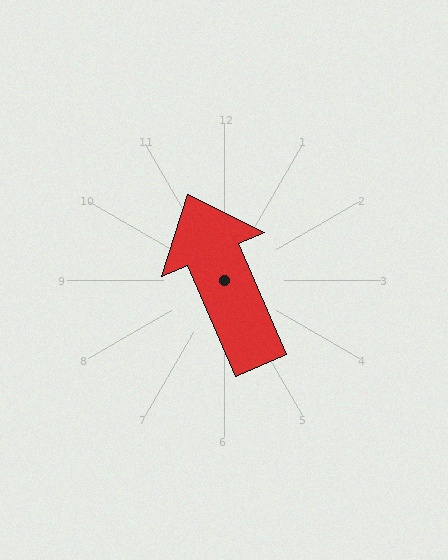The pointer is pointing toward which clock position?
Roughly 11 o'clock.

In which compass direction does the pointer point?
Northwest.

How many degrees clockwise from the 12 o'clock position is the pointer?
Approximately 337 degrees.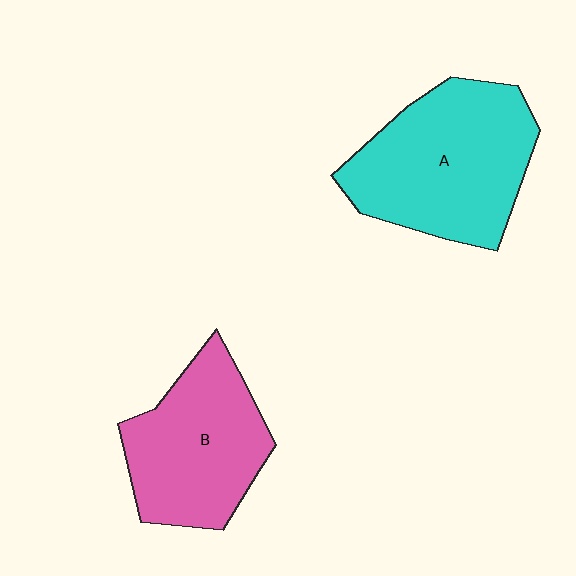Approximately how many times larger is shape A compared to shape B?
Approximately 1.2 times.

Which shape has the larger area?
Shape A (cyan).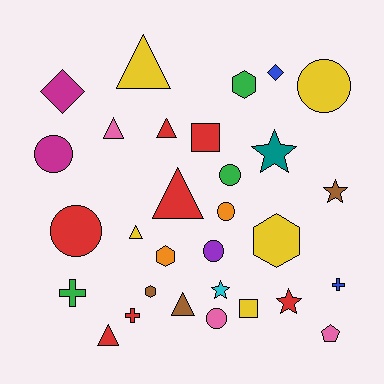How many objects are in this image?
There are 30 objects.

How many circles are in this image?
There are 7 circles.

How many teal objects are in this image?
There is 1 teal object.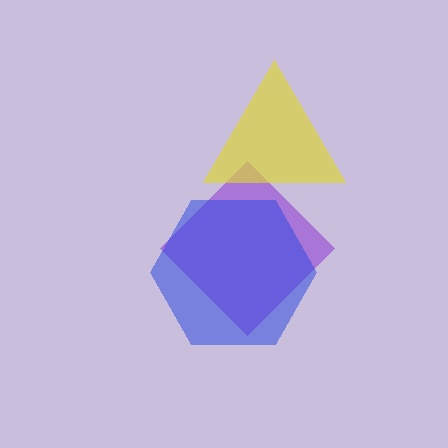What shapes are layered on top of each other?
The layered shapes are: a purple diamond, a yellow triangle, a blue hexagon.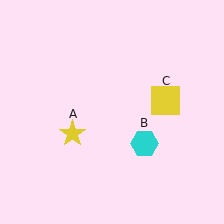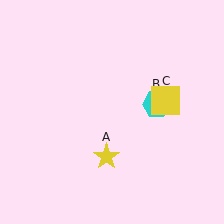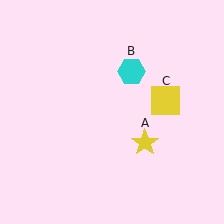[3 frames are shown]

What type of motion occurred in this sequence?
The yellow star (object A), cyan hexagon (object B) rotated counterclockwise around the center of the scene.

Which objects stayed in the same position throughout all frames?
Yellow square (object C) remained stationary.